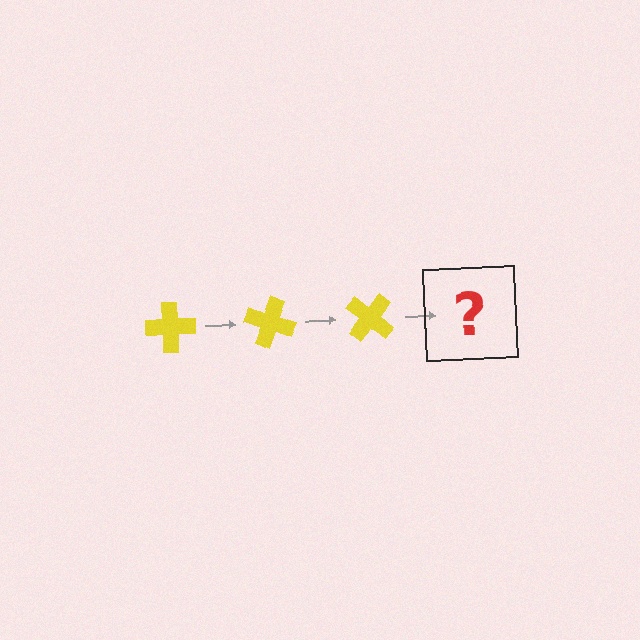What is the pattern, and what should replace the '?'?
The pattern is that the cross rotates 20 degrees each step. The '?' should be a yellow cross rotated 60 degrees.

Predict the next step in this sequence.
The next step is a yellow cross rotated 60 degrees.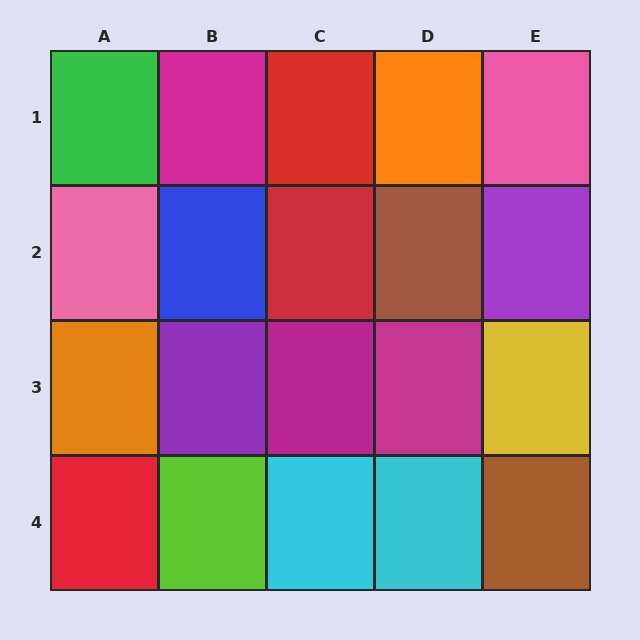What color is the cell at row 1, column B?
Magenta.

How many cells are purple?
2 cells are purple.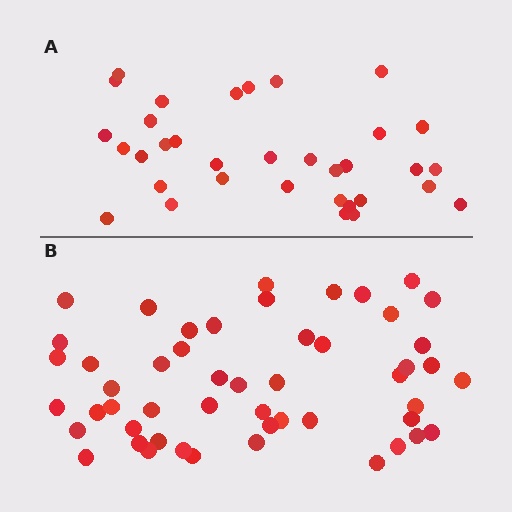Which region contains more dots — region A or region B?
Region B (the bottom region) has more dots.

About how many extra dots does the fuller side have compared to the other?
Region B has approximately 15 more dots than region A.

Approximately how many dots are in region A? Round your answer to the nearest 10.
About 30 dots. (The exact count is 34, which rounds to 30.)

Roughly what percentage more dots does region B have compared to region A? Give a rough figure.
About 50% more.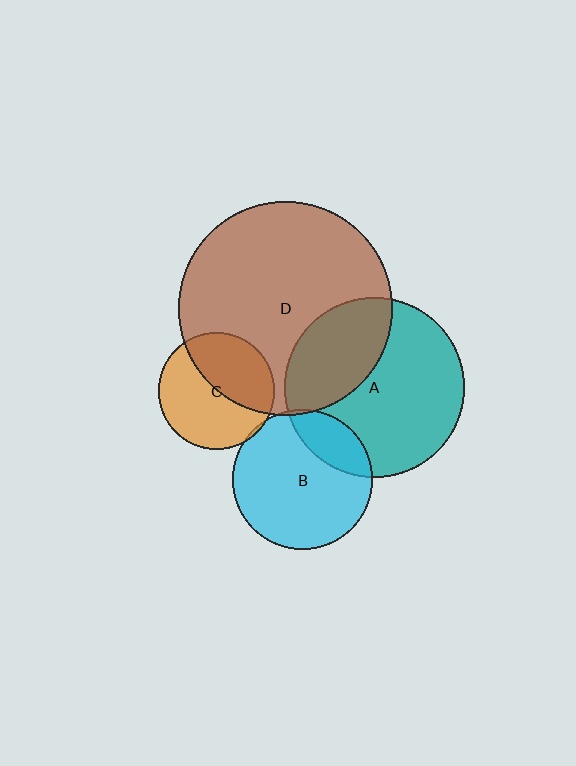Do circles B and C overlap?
Yes.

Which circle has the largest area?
Circle D (brown).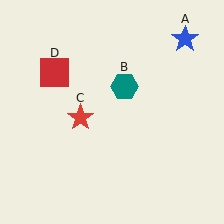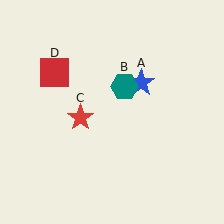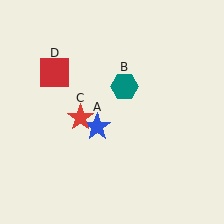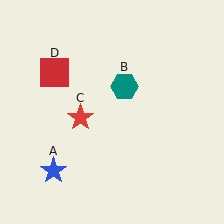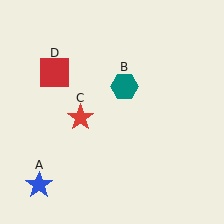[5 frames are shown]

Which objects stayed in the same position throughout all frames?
Teal hexagon (object B) and red star (object C) and red square (object D) remained stationary.